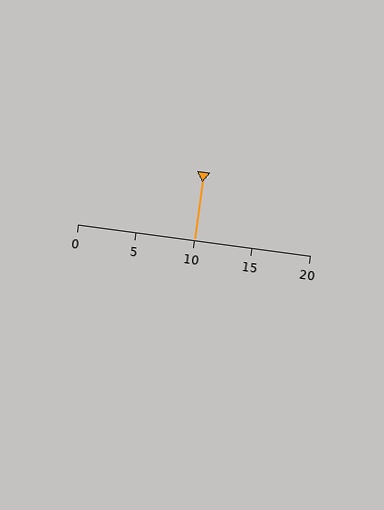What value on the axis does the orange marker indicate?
The marker indicates approximately 10.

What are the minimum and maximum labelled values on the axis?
The axis runs from 0 to 20.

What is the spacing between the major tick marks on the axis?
The major ticks are spaced 5 apart.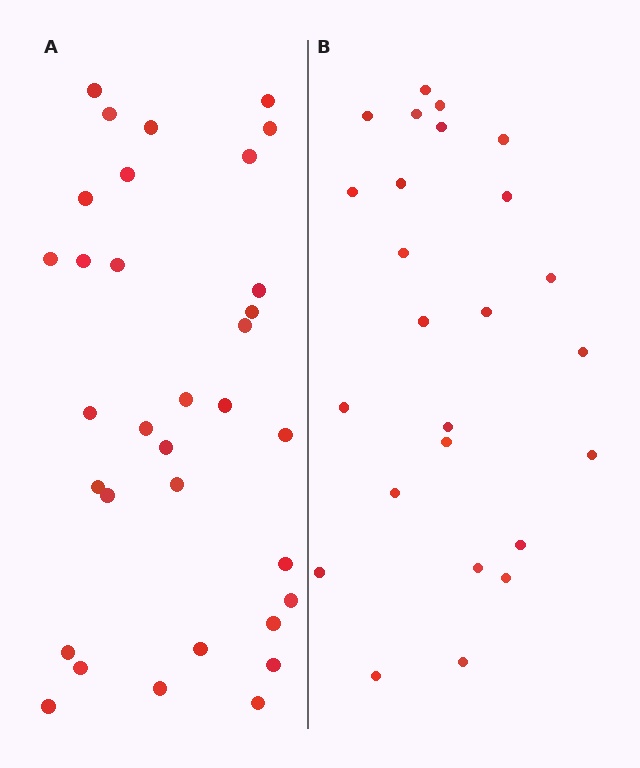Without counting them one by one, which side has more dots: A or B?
Region A (the left region) has more dots.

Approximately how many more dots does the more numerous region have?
Region A has roughly 8 or so more dots than region B.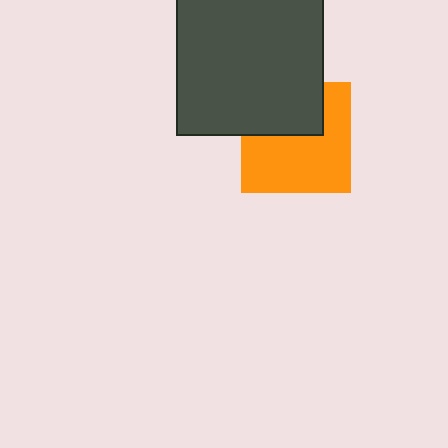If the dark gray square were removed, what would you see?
You would see the complete orange square.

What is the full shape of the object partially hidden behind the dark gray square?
The partially hidden object is an orange square.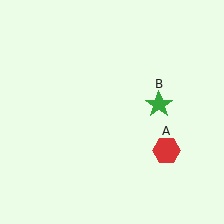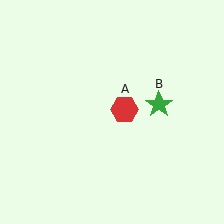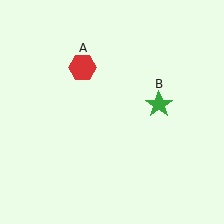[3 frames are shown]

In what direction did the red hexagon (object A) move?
The red hexagon (object A) moved up and to the left.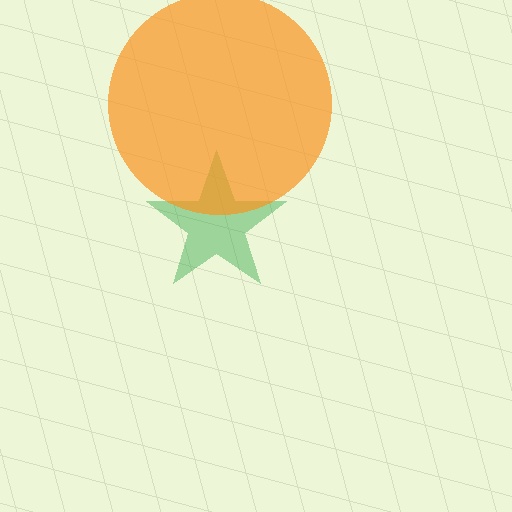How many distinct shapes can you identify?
There are 2 distinct shapes: a green star, an orange circle.